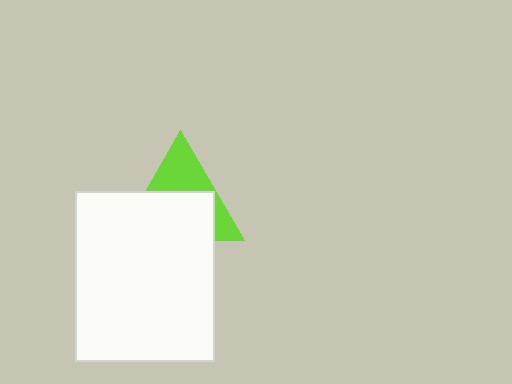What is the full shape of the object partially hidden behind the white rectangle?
The partially hidden object is a lime triangle.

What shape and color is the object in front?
The object in front is a white rectangle.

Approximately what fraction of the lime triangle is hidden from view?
Roughly 59% of the lime triangle is hidden behind the white rectangle.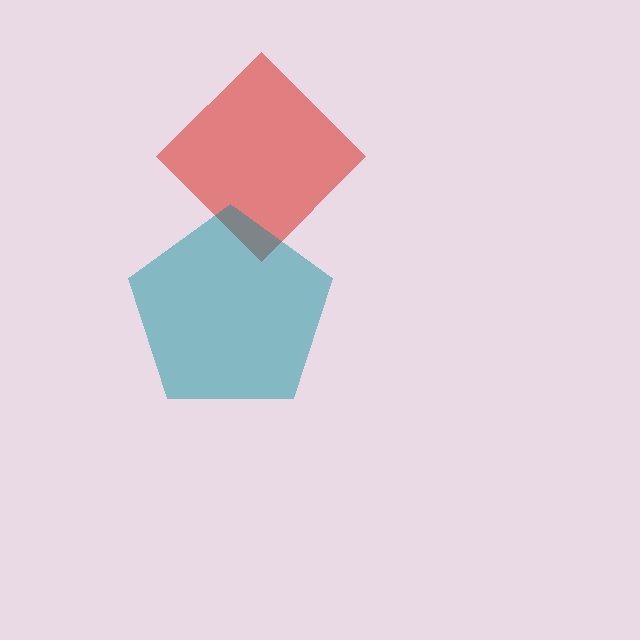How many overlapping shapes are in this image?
There are 2 overlapping shapes in the image.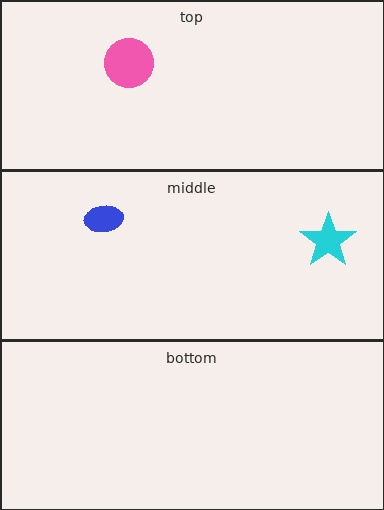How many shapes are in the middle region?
2.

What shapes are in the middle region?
The blue ellipse, the cyan star.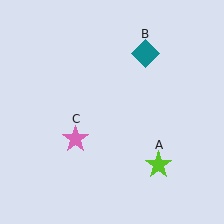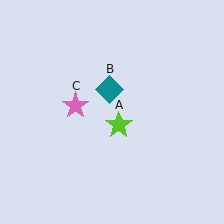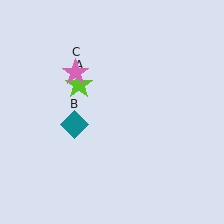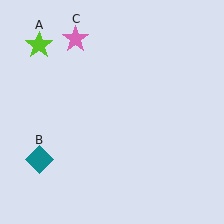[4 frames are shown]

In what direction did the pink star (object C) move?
The pink star (object C) moved up.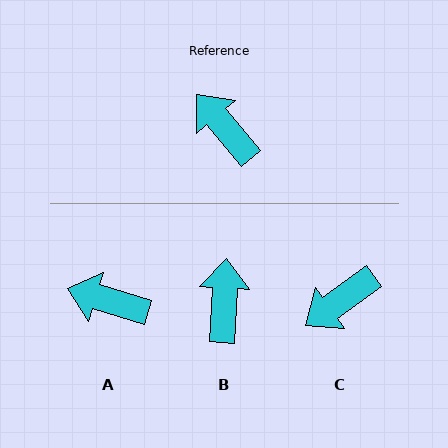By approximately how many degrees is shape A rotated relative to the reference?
Approximately 33 degrees counter-clockwise.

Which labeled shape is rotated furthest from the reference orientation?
C, about 86 degrees away.